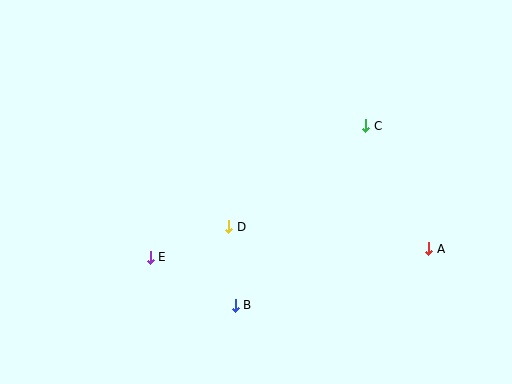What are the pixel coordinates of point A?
Point A is at (429, 249).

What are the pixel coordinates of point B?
Point B is at (235, 305).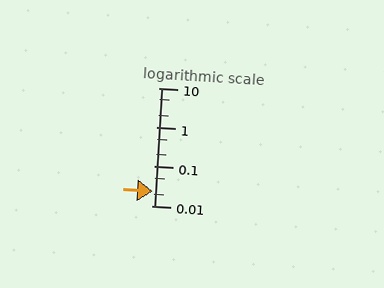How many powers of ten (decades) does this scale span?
The scale spans 3 decades, from 0.01 to 10.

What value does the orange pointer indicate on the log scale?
The pointer indicates approximately 0.024.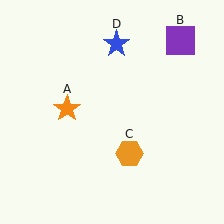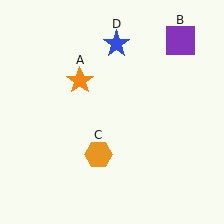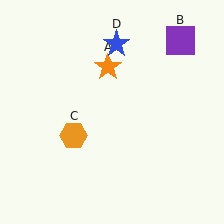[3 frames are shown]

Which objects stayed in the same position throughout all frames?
Purple square (object B) and blue star (object D) remained stationary.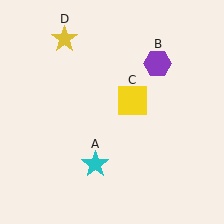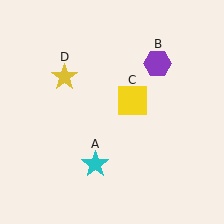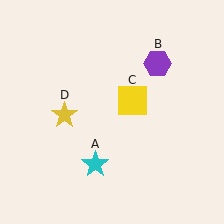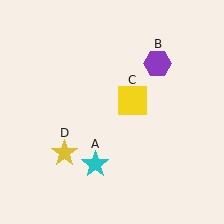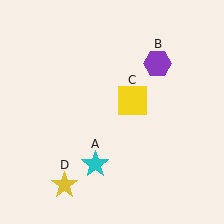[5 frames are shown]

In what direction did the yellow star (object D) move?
The yellow star (object D) moved down.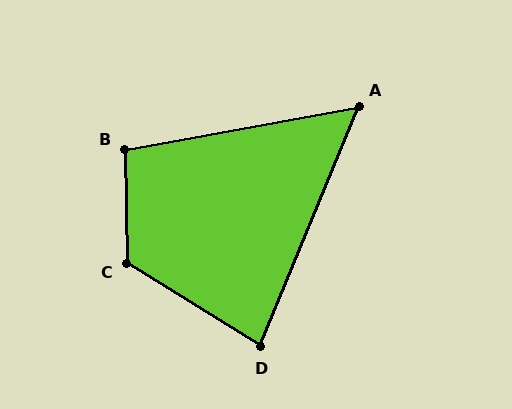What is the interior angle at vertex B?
Approximately 100 degrees (obtuse).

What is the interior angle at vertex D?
Approximately 80 degrees (acute).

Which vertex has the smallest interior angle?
A, at approximately 57 degrees.